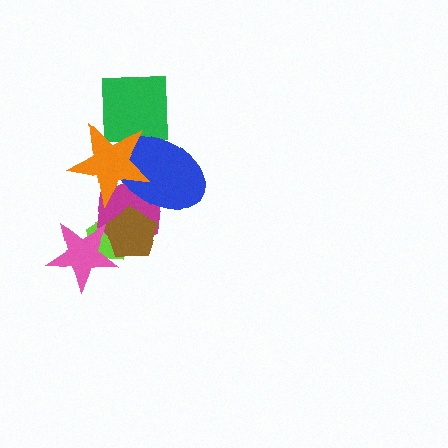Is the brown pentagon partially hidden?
Yes, it is partially covered by another shape.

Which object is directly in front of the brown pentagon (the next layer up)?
The blue ellipse is directly in front of the brown pentagon.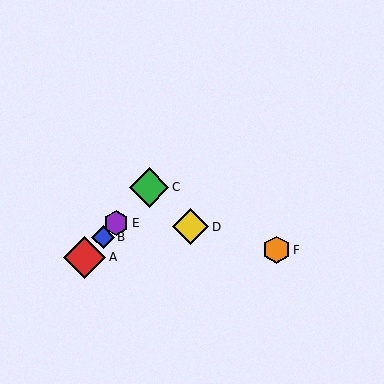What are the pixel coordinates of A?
Object A is at (85, 257).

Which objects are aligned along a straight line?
Objects A, B, C, E are aligned along a straight line.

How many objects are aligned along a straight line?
4 objects (A, B, C, E) are aligned along a straight line.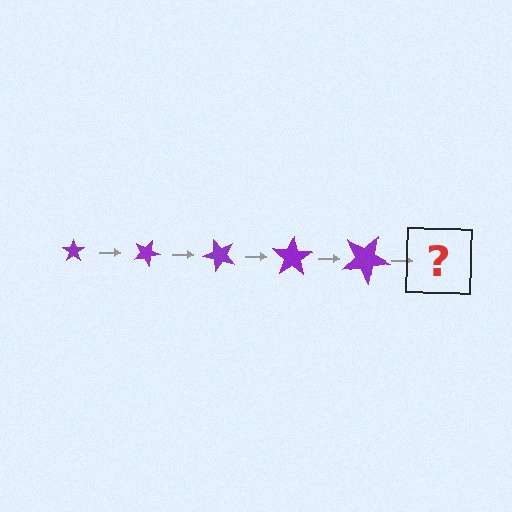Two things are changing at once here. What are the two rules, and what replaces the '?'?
The two rules are that the star grows larger each step and it rotates 25 degrees each step. The '?' should be a star, larger than the previous one and rotated 125 degrees from the start.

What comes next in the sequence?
The next element should be a star, larger than the previous one and rotated 125 degrees from the start.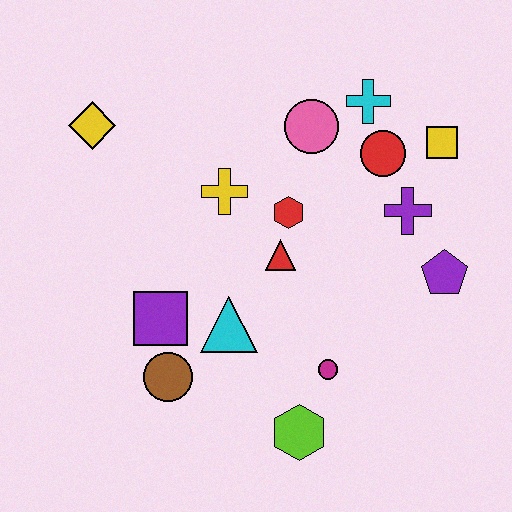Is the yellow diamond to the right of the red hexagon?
No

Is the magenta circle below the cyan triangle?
Yes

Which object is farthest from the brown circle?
The yellow square is farthest from the brown circle.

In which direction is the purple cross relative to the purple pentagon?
The purple cross is above the purple pentagon.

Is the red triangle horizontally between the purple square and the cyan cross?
Yes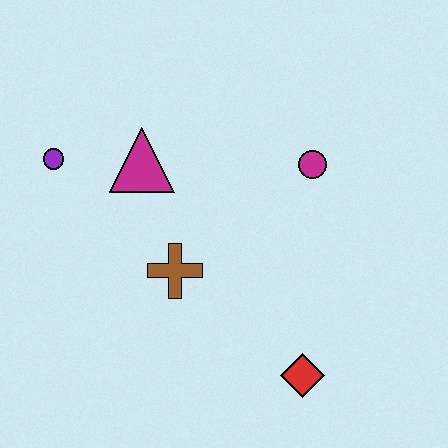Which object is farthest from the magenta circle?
The purple circle is farthest from the magenta circle.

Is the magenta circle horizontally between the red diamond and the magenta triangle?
No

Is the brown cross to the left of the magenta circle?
Yes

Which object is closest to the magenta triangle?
The purple circle is closest to the magenta triangle.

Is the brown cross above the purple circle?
No